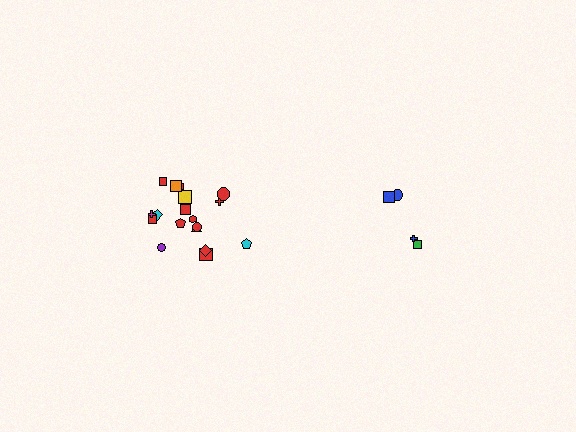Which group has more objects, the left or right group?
The left group.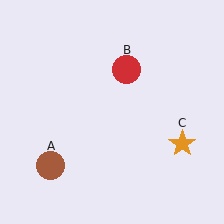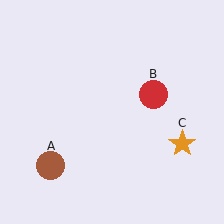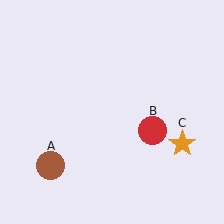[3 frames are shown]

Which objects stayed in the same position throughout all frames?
Brown circle (object A) and orange star (object C) remained stationary.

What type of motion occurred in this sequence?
The red circle (object B) rotated clockwise around the center of the scene.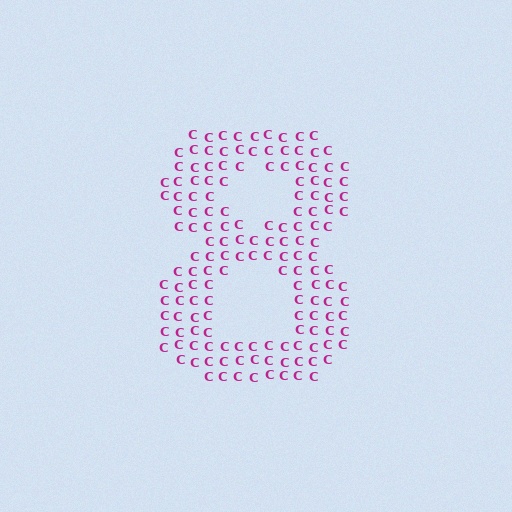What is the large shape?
The large shape is the digit 8.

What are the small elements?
The small elements are letter C's.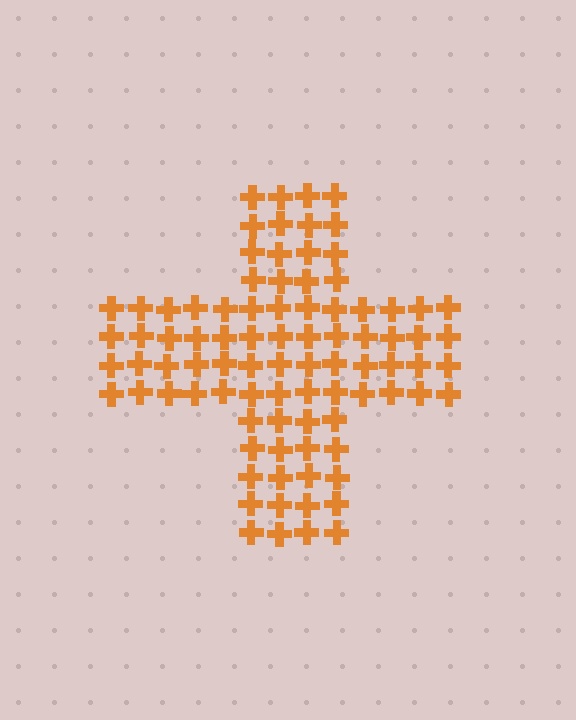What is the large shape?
The large shape is a cross.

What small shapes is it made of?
It is made of small crosses.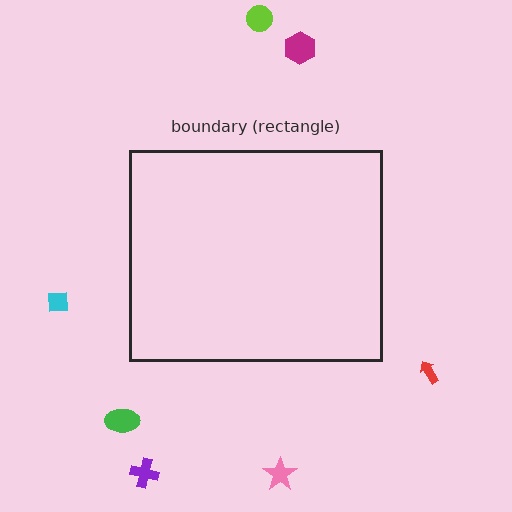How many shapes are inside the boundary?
0 inside, 7 outside.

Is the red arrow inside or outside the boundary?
Outside.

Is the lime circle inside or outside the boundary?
Outside.